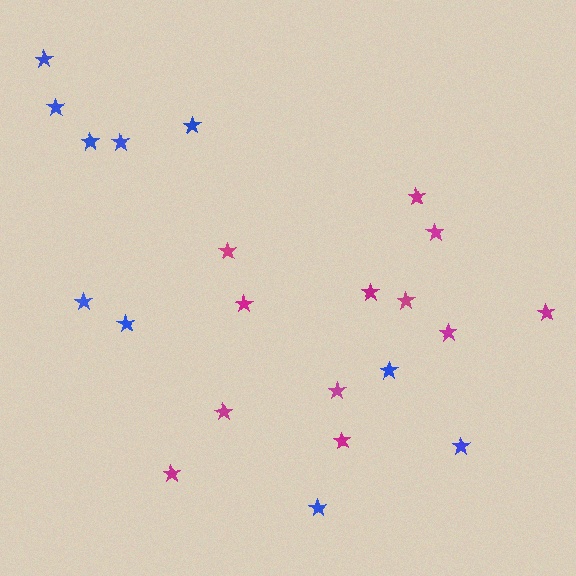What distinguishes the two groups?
There are 2 groups: one group of magenta stars (12) and one group of blue stars (10).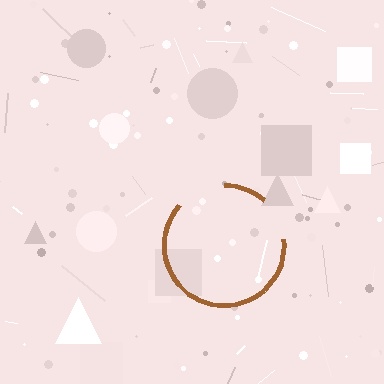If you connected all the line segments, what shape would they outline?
They would outline a circle.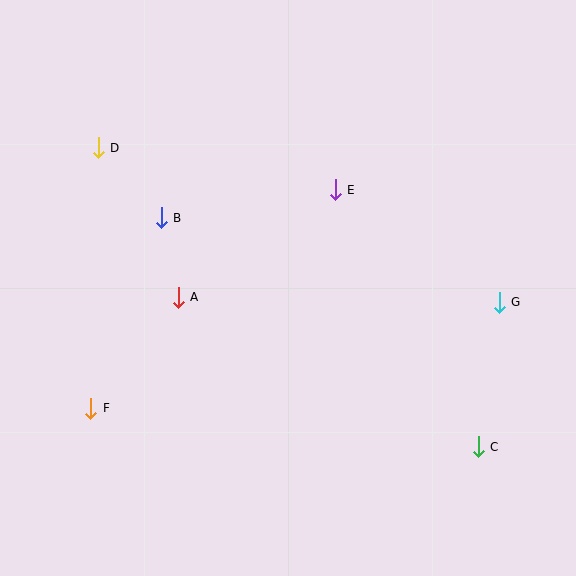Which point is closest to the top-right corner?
Point E is closest to the top-right corner.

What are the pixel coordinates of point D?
Point D is at (98, 148).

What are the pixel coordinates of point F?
Point F is at (91, 408).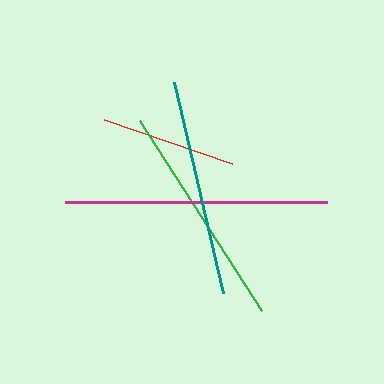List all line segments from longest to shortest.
From longest to shortest: magenta, green, teal, red.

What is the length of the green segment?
The green segment is approximately 226 pixels long.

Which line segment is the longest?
The magenta line is the longest at approximately 262 pixels.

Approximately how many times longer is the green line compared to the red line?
The green line is approximately 1.7 times the length of the red line.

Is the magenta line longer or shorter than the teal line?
The magenta line is longer than the teal line.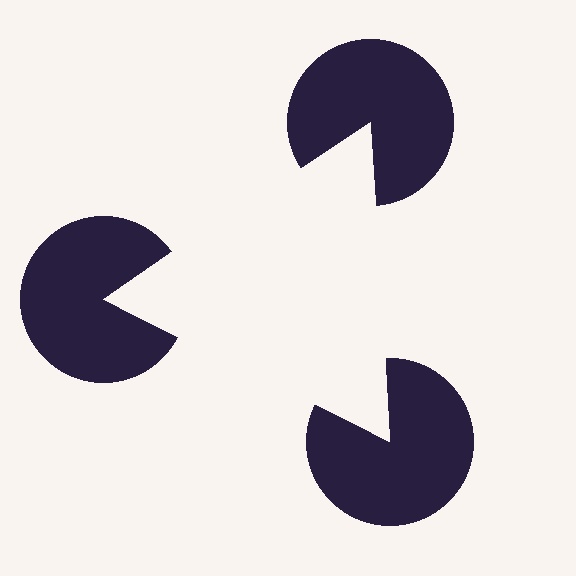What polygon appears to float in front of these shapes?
An illusory triangle — its edges are inferred from the aligned wedge cuts in the pac-man discs, not physically drawn.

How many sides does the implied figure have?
3 sides.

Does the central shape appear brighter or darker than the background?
It typically appears slightly brighter than the background, even though no actual brightness change is drawn.